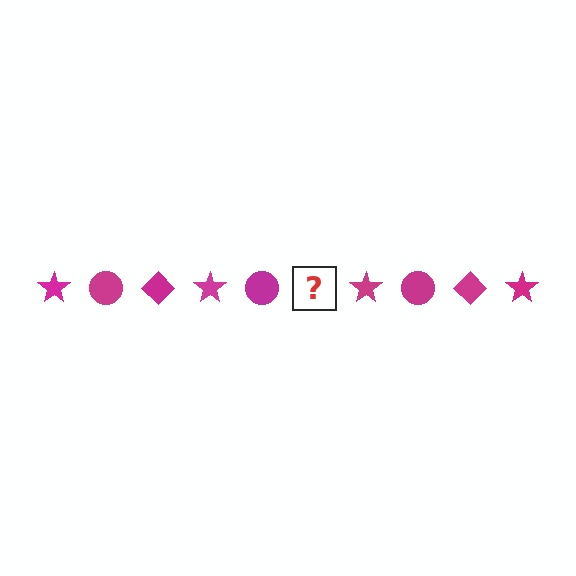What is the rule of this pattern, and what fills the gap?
The rule is that the pattern cycles through star, circle, diamond shapes in magenta. The gap should be filled with a magenta diamond.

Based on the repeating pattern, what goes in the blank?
The blank should be a magenta diamond.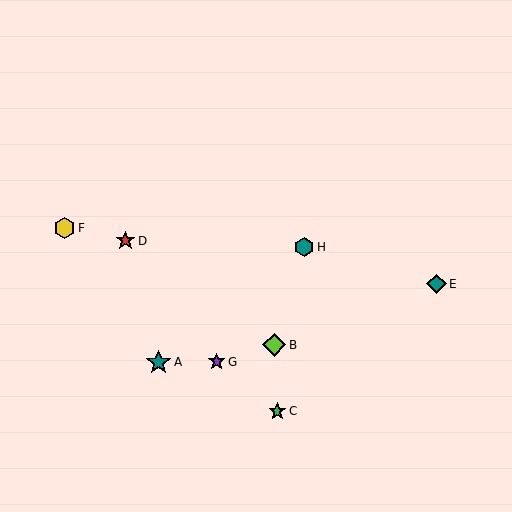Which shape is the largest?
The teal star (labeled A) is the largest.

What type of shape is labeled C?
Shape C is a green star.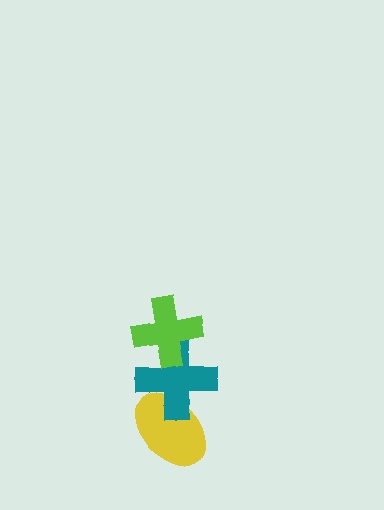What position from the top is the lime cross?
The lime cross is 1st from the top.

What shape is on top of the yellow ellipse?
The teal cross is on top of the yellow ellipse.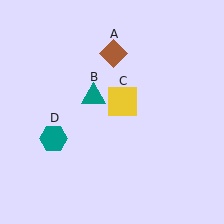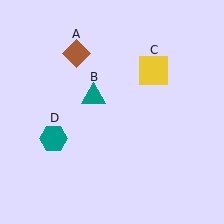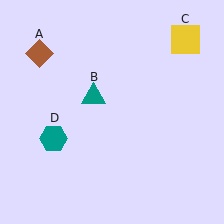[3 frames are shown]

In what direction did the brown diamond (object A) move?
The brown diamond (object A) moved left.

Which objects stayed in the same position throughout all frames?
Teal triangle (object B) and teal hexagon (object D) remained stationary.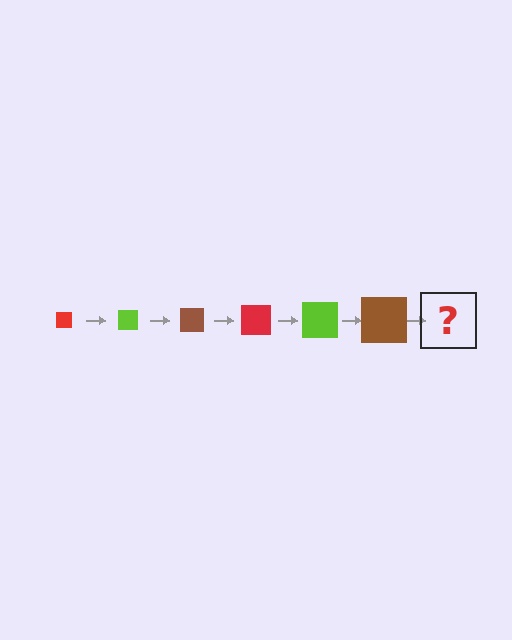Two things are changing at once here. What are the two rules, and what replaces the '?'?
The two rules are that the square grows larger each step and the color cycles through red, lime, and brown. The '?' should be a red square, larger than the previous one.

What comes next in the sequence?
The next element should be a red square, larger than the previous one.